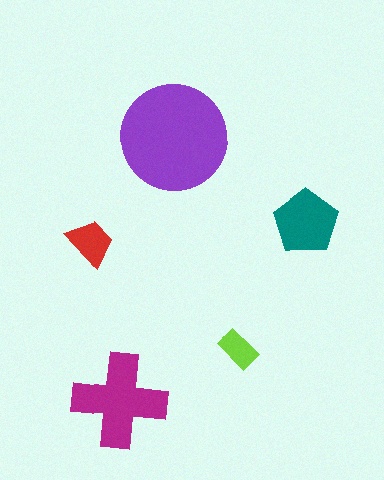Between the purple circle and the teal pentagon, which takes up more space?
The purple circle.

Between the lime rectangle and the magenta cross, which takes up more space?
The magenta cross.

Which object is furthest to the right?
The teal pentagon is rightmost.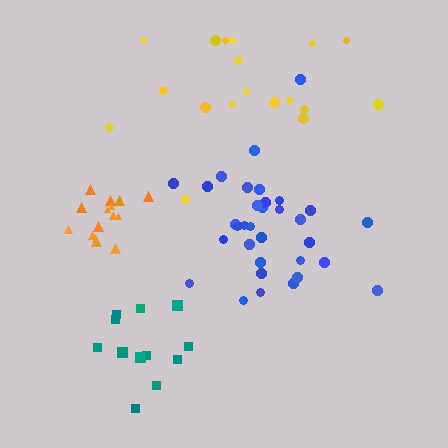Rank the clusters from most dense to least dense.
orange, blue, teal, yellow.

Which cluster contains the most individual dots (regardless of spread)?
Blue (33).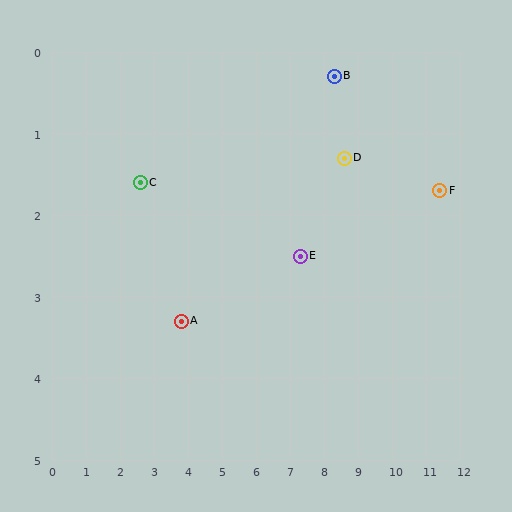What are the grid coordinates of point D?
Point D is at approximately (8.6, 1.3).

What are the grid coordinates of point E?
Point E is at approximately (7.3, 2.5).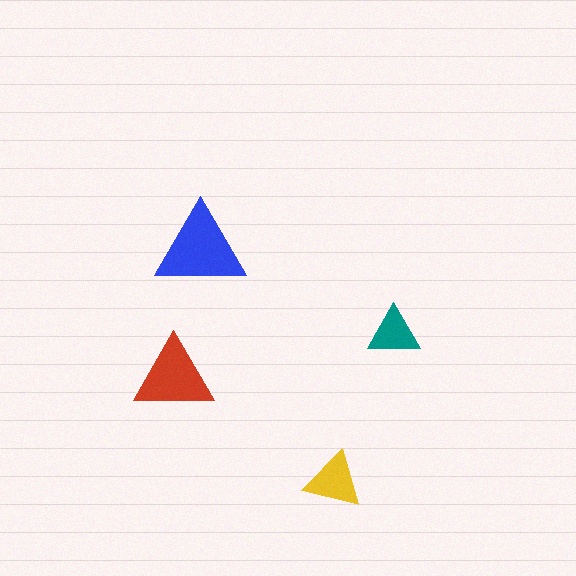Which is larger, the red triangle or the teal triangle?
The red one.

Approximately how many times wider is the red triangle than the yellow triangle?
About 1.5 times wider.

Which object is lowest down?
The yellow triangle is bottommost.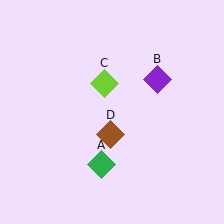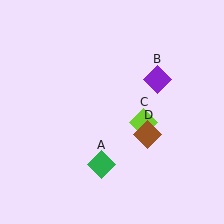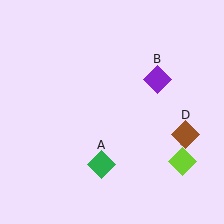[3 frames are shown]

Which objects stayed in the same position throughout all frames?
Green diamond (object A) and purple diamond (object B) remained stationary.